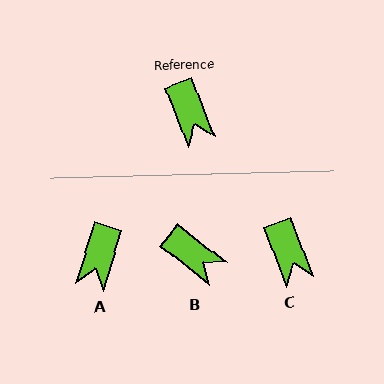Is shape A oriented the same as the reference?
No, it is off by about 38 degrees.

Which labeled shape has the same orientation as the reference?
C.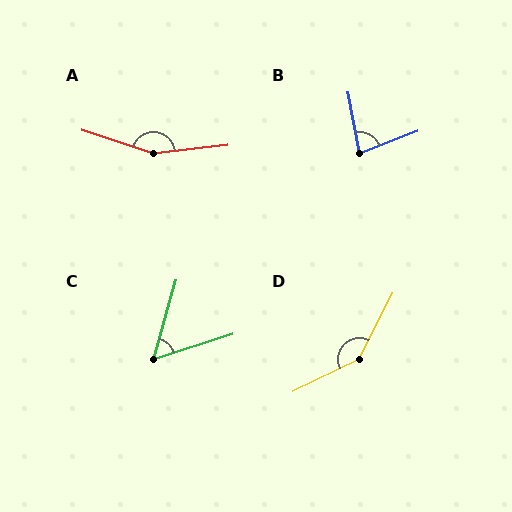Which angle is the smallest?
C, at approximately 56 degrees.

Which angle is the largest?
A, at approximately 156 degrees.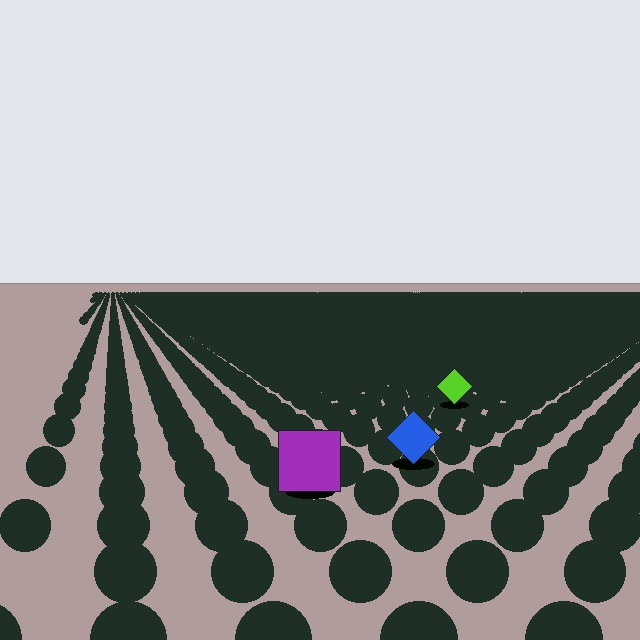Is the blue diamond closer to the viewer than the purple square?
No. The purple square is closer — you can tell from the texture gradient: the ground texture is coarser near it.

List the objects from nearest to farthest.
From nearest to farthest: the purple square, the blue diamond, the lime diamond.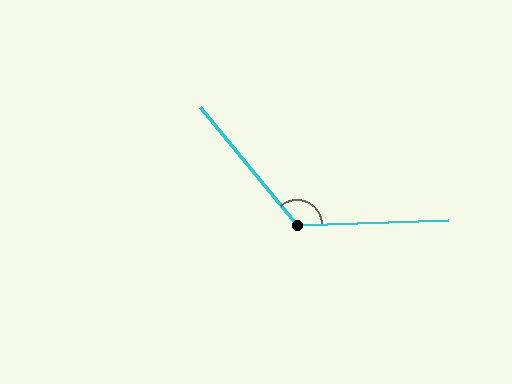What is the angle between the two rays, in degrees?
Approximately 128 degrees.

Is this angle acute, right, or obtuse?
It is obtuse.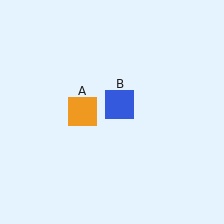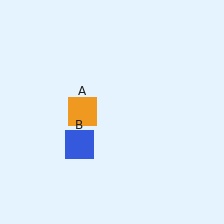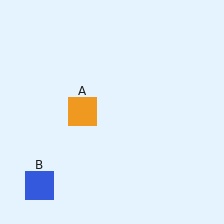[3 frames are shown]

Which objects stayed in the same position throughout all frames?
Orange square (object A) remained stationary.